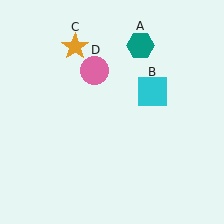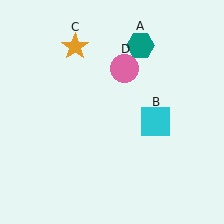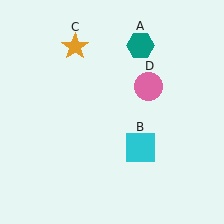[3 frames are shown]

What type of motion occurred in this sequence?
The cyan square (object B), pink circle (object D) rotated clockwise around the center of the scene.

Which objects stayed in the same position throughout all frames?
Teal hexagon (object A) and orange star (object C) remained stationary.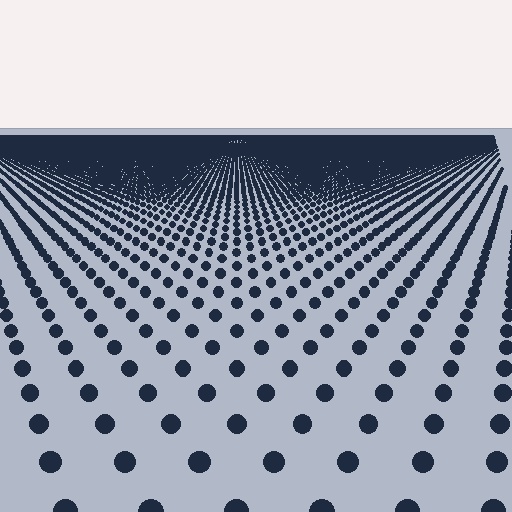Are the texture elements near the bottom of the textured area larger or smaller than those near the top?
Larger. Near the bottom, elements are closer to the viewer and appear at a bigger on-screen size.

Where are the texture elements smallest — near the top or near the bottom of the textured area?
Near the top.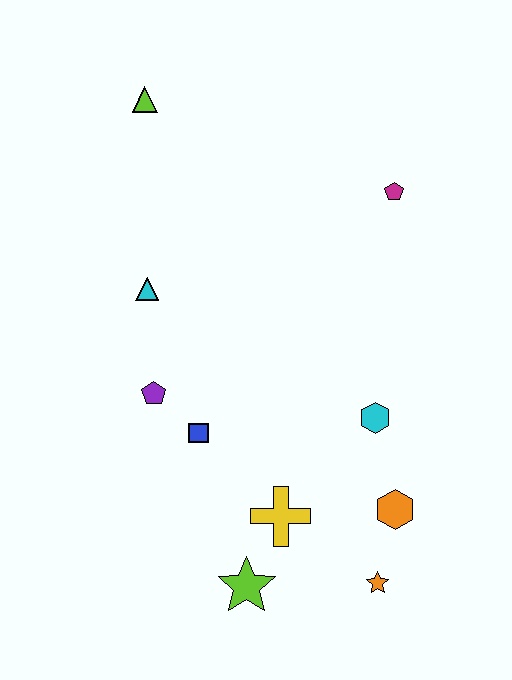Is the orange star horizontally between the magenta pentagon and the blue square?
Yes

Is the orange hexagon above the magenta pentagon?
No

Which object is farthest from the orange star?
The lime triangle is farthest from the orange star.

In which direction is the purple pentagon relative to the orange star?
The purple pentagon is to the left of the orange star.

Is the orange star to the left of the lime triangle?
No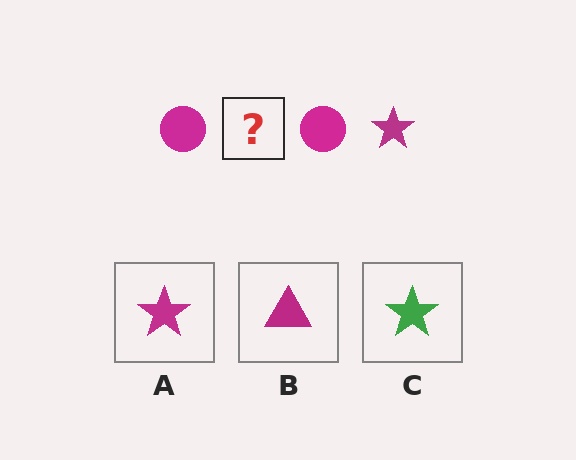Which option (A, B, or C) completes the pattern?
A.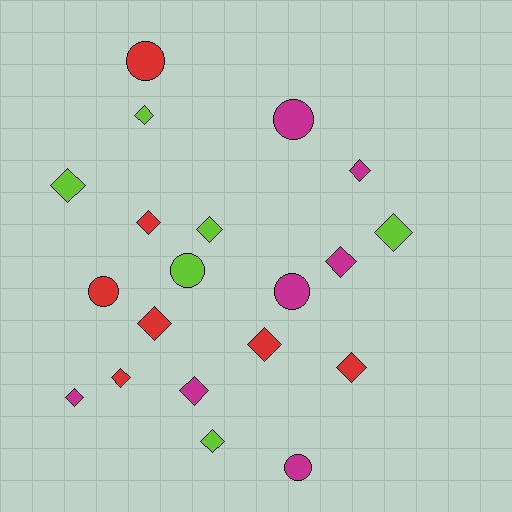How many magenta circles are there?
There are 3 magenta circles.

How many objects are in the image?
There are 20 objects.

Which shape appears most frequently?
Diamond, with 14 objects.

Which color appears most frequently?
Red, with 7 objects.